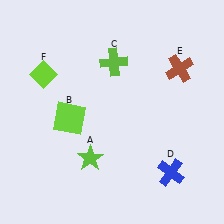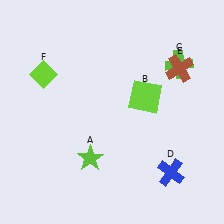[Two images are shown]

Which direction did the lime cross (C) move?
The lime cross (C) moved right.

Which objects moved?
The objects that moved are: the lime square (B), the lime cross (C).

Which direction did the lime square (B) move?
The lime square (B) moved right.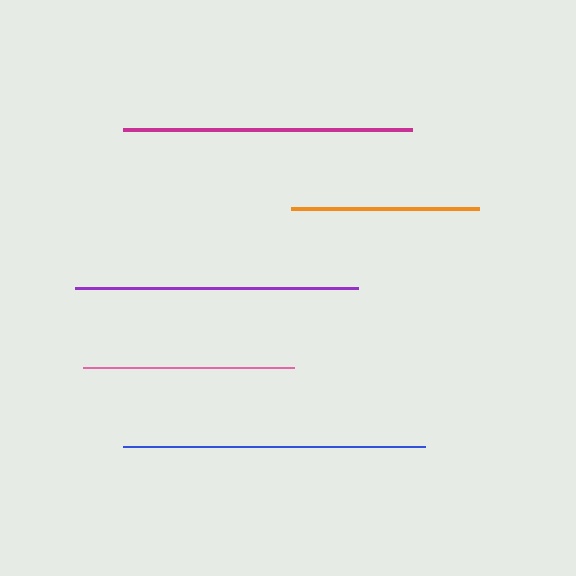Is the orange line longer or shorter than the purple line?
The purple line is longer than the orange line.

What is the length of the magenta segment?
The magenta segment is approximately 289 pixels long.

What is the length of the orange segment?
The orange segment is approximately 189 pixels long.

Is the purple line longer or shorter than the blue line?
The blue line is longer than the purple line.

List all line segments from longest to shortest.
From longest to shortest: blue, magenta, purple, pink, orange.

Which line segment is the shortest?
The orange line is the shortest at approximately 189 pixels.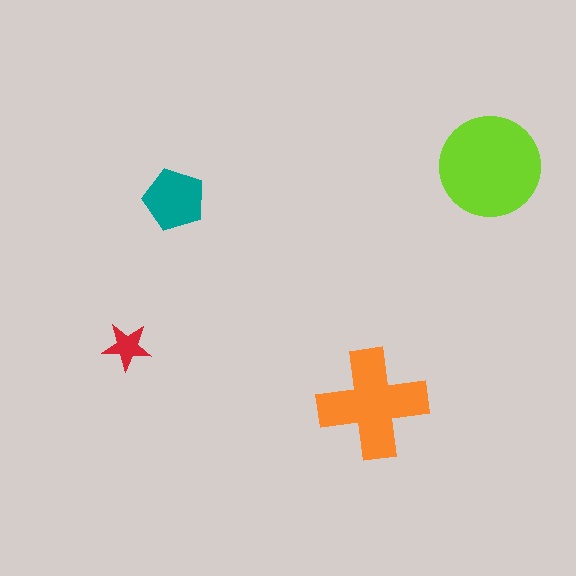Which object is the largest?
The lime circle.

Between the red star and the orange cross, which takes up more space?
The orange cross.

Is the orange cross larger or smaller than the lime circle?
Smaller.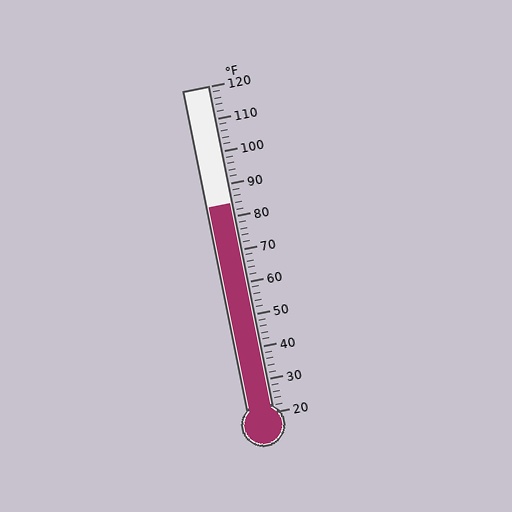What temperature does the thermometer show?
The thermometer shows approximately 84°F.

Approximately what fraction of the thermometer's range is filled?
The thermometer is filled to approximately 65% of its range.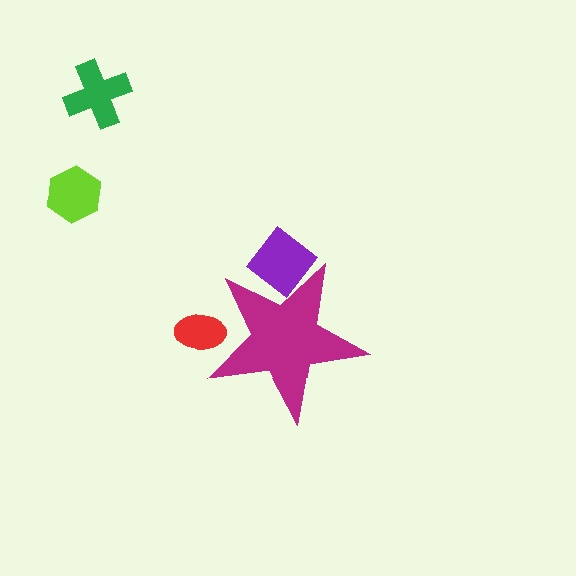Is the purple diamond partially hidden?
Yes, the purple diamond is partially hidden behind the magenta star.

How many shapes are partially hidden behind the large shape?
2 shapes are partially hidden.